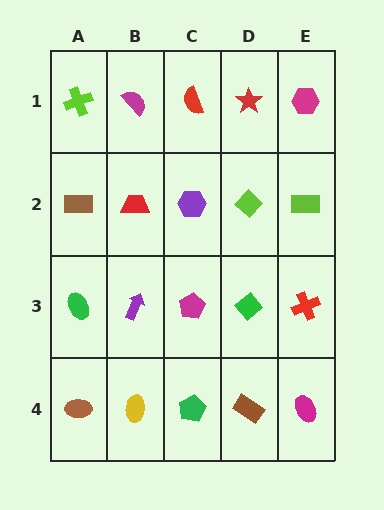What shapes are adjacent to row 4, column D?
A green diamond (row 3, column D), a green pentagon (row 4, column C), a magenta ellipse (row 4, column E).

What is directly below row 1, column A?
A brown rectangle.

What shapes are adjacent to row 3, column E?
A lime rectangle (row 2, column E), a magenta ellipse (row 4, column E), a green diamond (row 3, column D).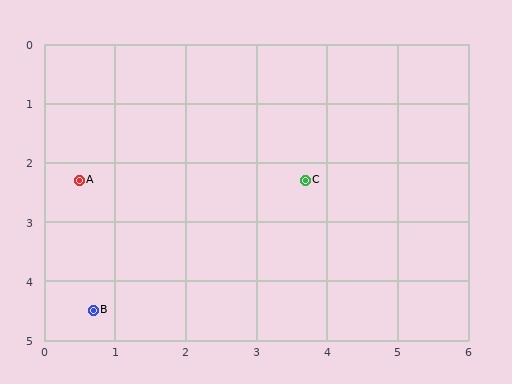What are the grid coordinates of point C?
Point C is at approximately (3.7, 2.3).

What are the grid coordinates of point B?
Point B is at approximately (0.7, 4.5).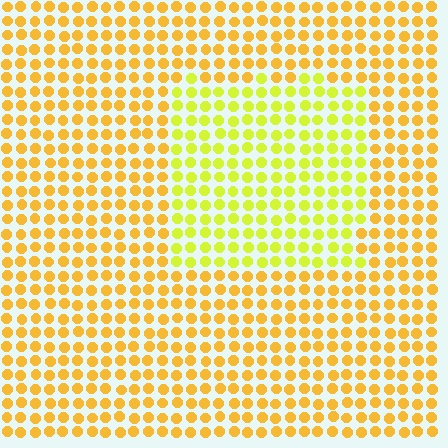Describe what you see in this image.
The image is filled with small yellow elements in a uniform arrangement. A rectangle-shaped region is visible where the elements are tinted to a slightly different hue, forming a subtle color boundary.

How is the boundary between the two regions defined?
The boundary is defined purely by a slight shift in hue (about 30 degrees). Spacing, size, and orientation are identical on both sides.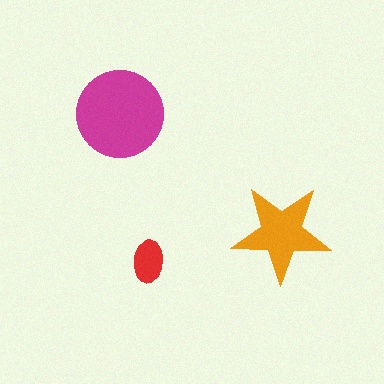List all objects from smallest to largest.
The red ellipse, the orange star, the magenta circle.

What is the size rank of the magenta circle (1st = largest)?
1st.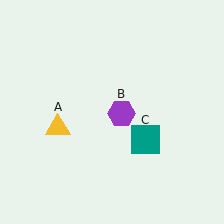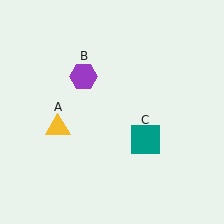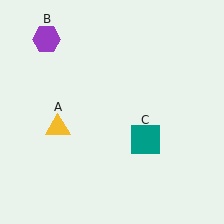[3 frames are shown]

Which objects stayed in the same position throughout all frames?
Yellow triangle (object A) and teal square (object C) remained stationary.